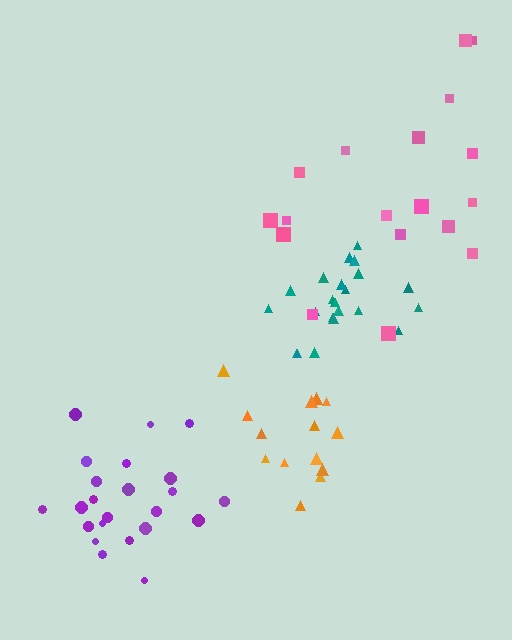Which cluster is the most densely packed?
Teal.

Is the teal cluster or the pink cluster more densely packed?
Teal.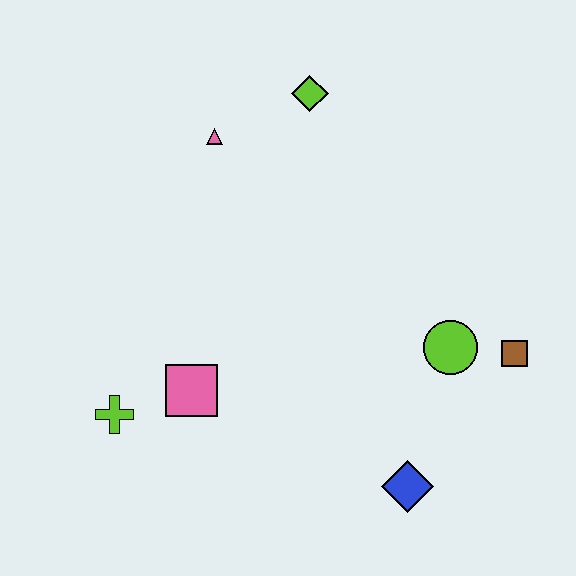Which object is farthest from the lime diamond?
The blue diamond is farthest from the lime diamond.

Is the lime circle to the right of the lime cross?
Yes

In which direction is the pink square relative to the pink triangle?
The pink square is below the pink triangle.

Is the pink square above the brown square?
No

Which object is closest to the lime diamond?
The pink triangle is closest to the lime diamond.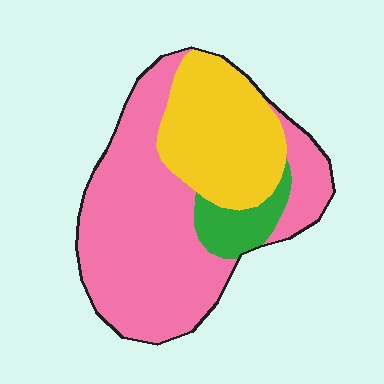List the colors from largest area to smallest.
From largest to smallest: pink, yellow, green.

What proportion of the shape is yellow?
Yellow covers about 30% of the shape.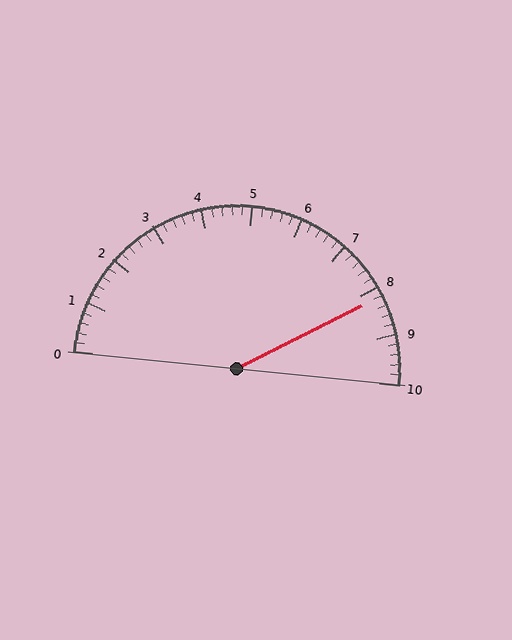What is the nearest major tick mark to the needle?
The nearest major tick mark is 8.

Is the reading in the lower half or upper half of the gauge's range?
The reading is in the upper half of the range (0 to 10).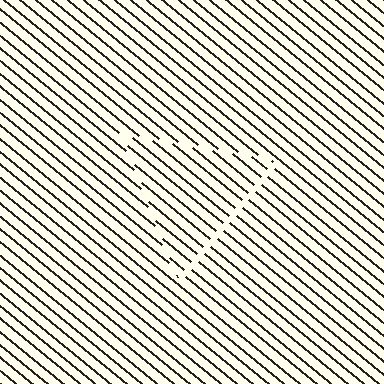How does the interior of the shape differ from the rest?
The interior of the shape contains the same grating, shifted by half a period — the contour is defined by the phase discontinuity where line-ends from the inner and outer gratings abut.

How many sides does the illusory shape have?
3 sides — the line-ends trace a triangle.